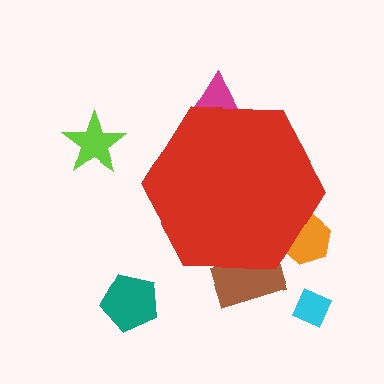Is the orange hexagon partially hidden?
Yes, the orange hexagon is partially hidden behind the red hexagon.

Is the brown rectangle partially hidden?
Yes, the brown rectangle is partially hidden behind the red hexagon.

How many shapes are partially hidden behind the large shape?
3 shapes are partially hidden.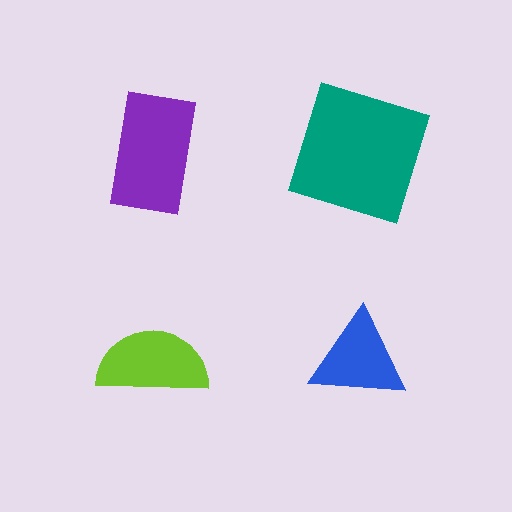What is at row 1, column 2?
A teal square.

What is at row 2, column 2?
A blue triangle.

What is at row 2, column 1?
A lime semicircle.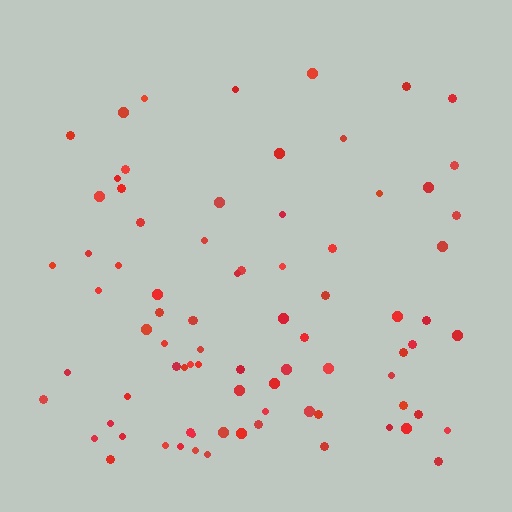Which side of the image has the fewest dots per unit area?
The top.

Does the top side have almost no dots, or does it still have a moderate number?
Still a moderate number, just noticeably fewer than the bottom.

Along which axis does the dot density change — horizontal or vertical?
Vertical.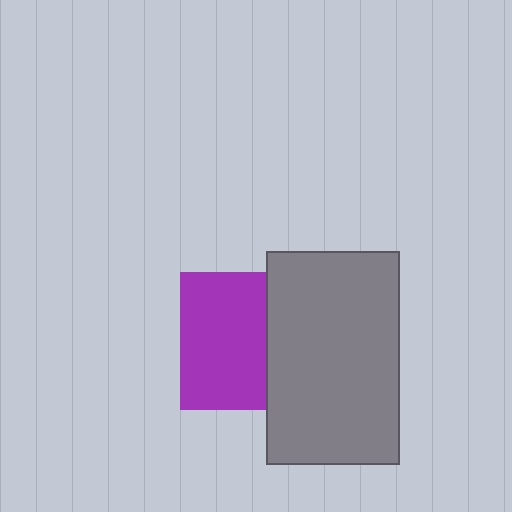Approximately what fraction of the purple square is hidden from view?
Roughly 38% of the purple square is hidden behind the gray rectangle.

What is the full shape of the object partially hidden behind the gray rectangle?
The partially hidden object is a purple square.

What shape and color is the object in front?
The object in front is a gray rectangle.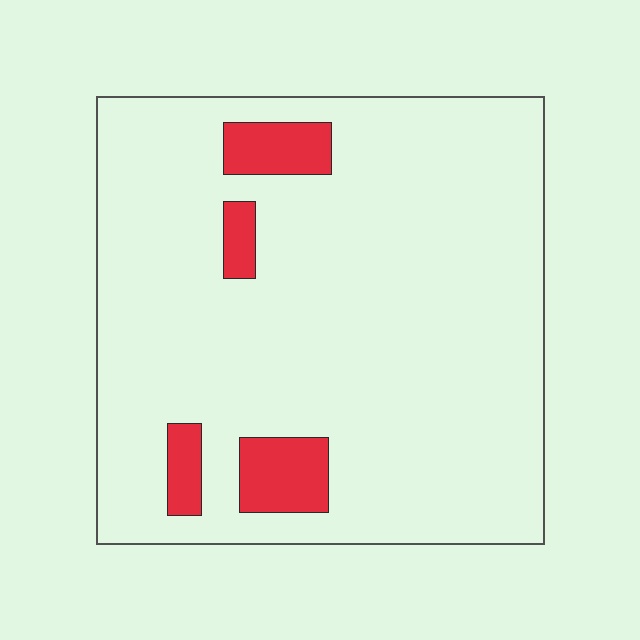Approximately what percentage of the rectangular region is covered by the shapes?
Approximately 10%.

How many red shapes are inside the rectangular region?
4.